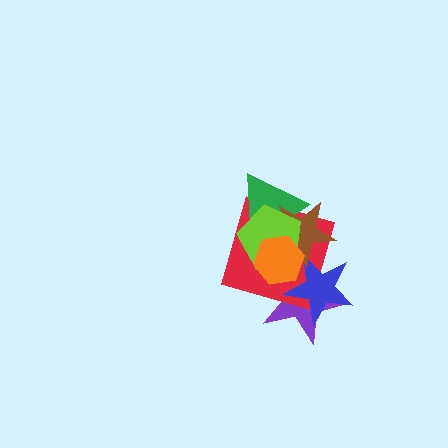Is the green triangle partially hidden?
Yes, it is partially covered by another shape.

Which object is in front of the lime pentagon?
The orange hexagon is in front of the lime pentagon.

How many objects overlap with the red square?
6 objects overlap with the red square.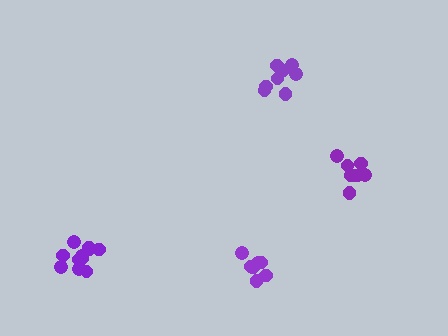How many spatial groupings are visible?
There are 4 spatial groupings.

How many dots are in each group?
Group 1: 12 dots, Group 2: 8 dots, Group 3: 7 dots, Group 4: 7 dots (34 total).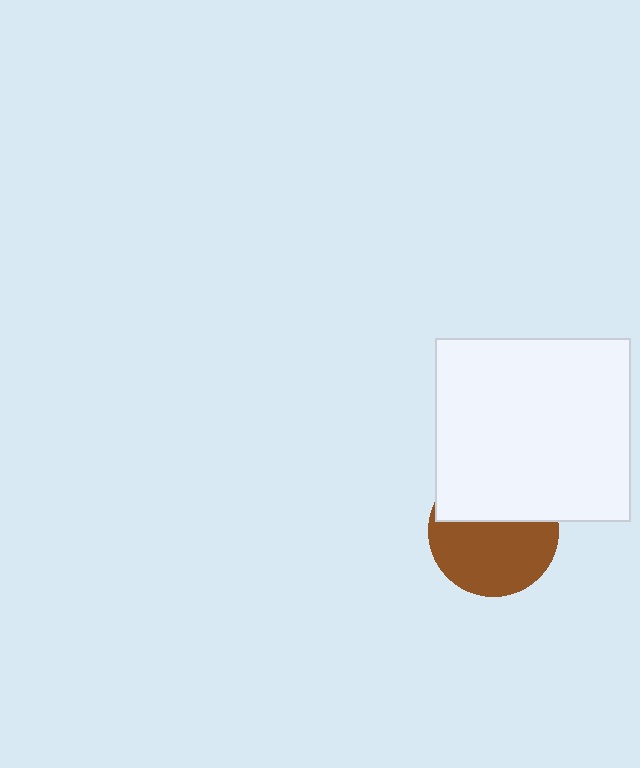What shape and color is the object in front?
The object in front is a white rectangle.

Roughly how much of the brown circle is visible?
About half of it is visible (roughly 60%).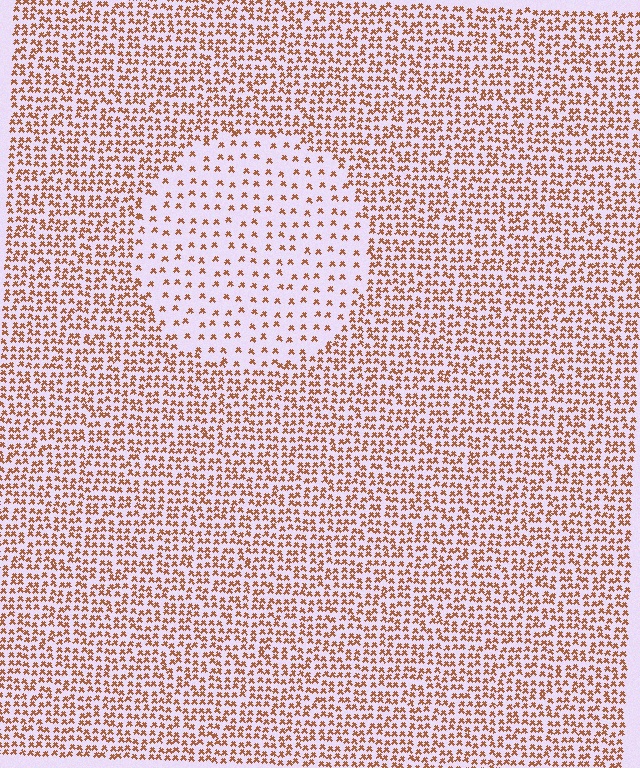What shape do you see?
I see a circle.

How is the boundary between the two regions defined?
The boundary is defined by a change in element density (approximately 2.5x ratio). All elements are the same color, size, and shape.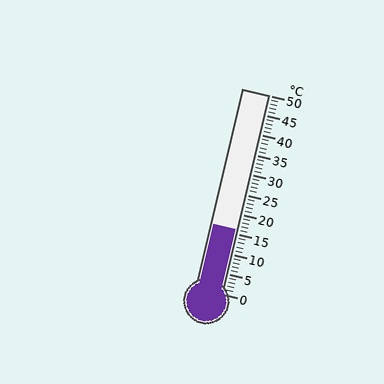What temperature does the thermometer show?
The thermometer shows approximately 16°C.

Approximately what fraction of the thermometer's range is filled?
The thermometer is filled to approximately 30% of its range.